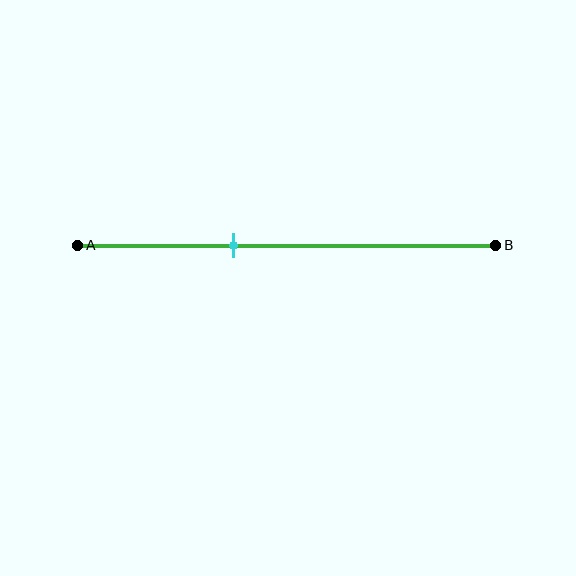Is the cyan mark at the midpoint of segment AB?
No, the mark is at about 35% from A, not at the 50% midpoint.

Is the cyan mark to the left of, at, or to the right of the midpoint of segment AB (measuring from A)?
The cyan mark is to the left of the midpoint of segment AB.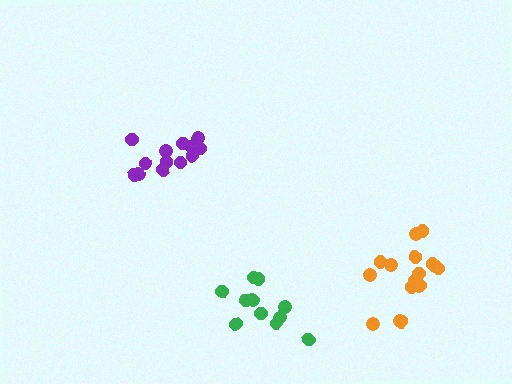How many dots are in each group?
Group 1: 14 dots, Group 2: 11 dots, Group 3: 17 dots (42 total).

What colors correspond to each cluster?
The clusters are colored: purple, green, orange.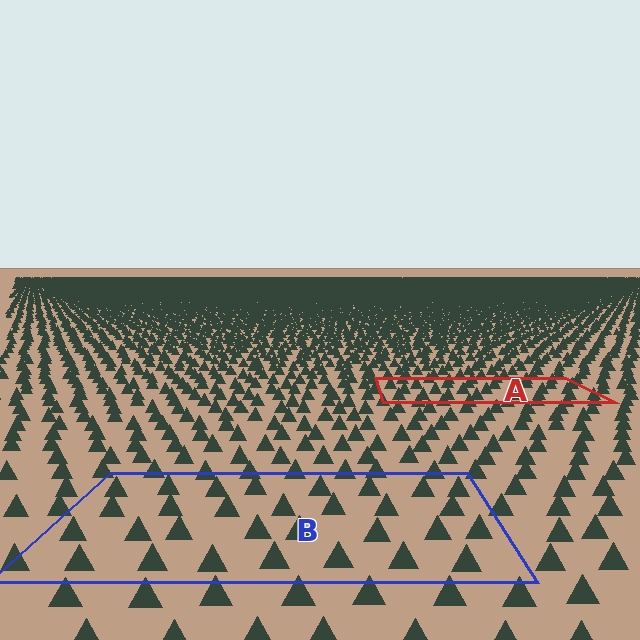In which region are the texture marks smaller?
The texture marks are smaller in region A, because it is farther away.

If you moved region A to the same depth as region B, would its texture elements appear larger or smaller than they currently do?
They would appear larger. At a closer depth, the same texture elements are projected at a bigger on-screen size.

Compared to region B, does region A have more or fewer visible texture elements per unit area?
Region A has more texture elements per unit area — they are packed more densely because it is farther away.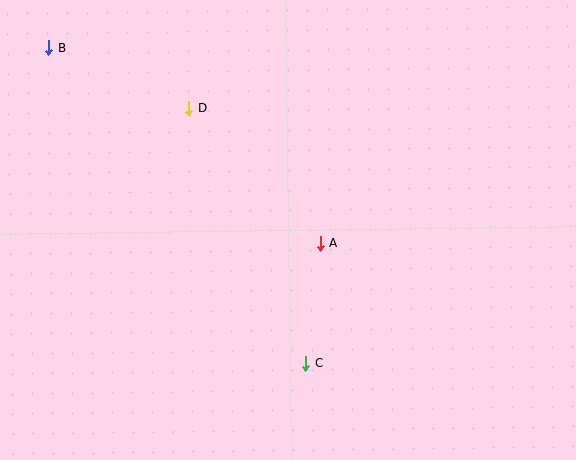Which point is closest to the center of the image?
Point A at (320, 243) is closest to the center.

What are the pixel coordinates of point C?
Point C is at (306, 363).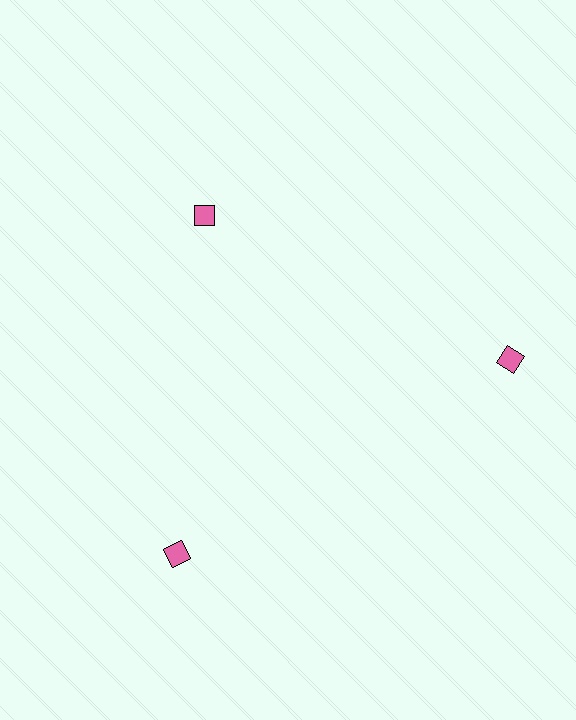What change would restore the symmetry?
The symmetry would be restored by moving it outward, back onto the ring so that all 3 diamonds sit at equal angles and equal distance from the center.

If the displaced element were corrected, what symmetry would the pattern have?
It would have 3-fold rotational symmetry — the pattern would map onto itself every 120 degrees.